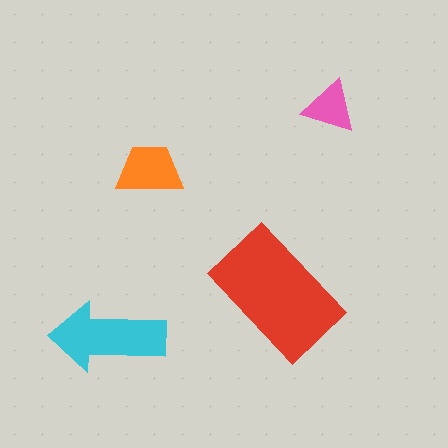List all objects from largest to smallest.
The red rectangle, the cyan arrow, the orange trapezoid, the pink triangle.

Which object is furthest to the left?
The cyan arrow is leftmost.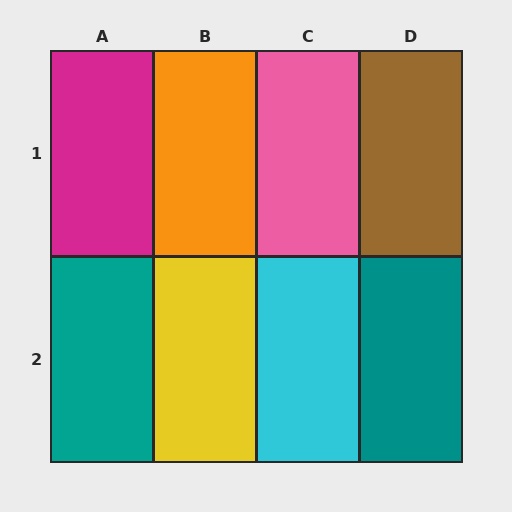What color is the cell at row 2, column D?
Teal.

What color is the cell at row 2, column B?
Yellow.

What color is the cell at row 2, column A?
Teal.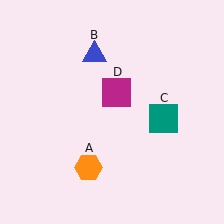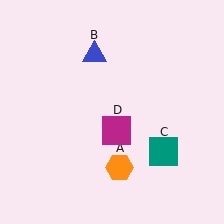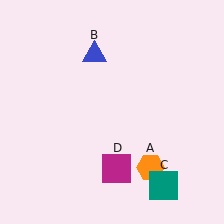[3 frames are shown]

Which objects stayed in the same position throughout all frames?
Blue triangle (object B) remained stationary.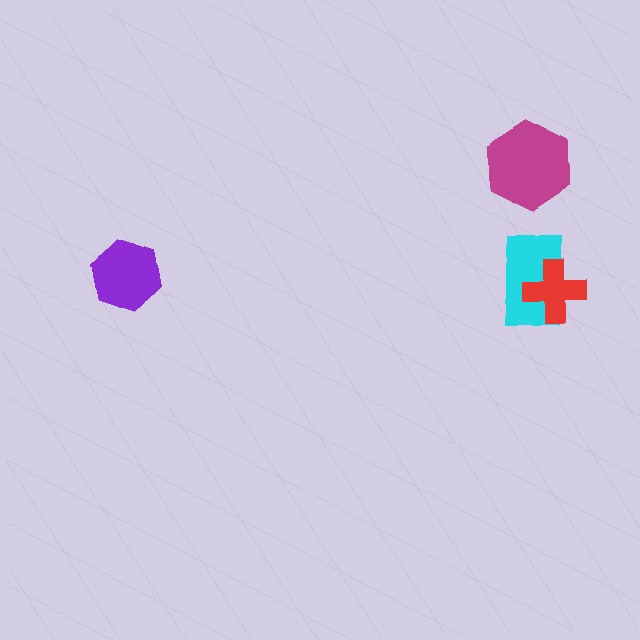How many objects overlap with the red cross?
1 object overlaps with the red cross.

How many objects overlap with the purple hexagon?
0 objects overlap with the purple hexagon.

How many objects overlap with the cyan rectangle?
1 object overlaps with the cyan rectangle.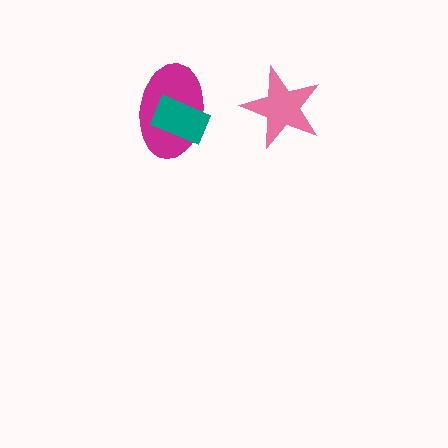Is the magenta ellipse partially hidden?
Yes, it is partially covered by another shape.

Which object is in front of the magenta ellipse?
The teal rectangle is in front of the magenta ellipse.